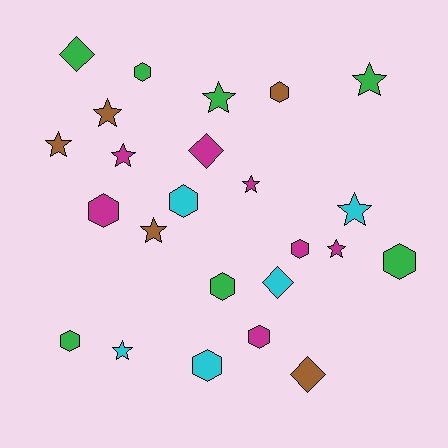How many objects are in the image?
There are 24 objects.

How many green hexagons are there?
There are 4 green hexagons.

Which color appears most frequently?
Magenta, with 7 objects.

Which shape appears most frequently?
Hexagon, with 10 objects.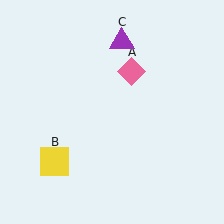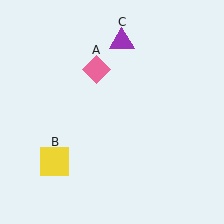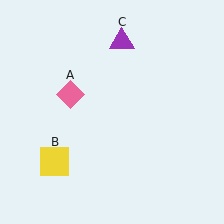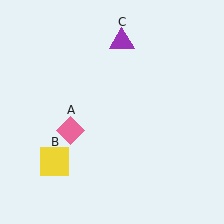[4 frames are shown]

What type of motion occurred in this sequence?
The pink diamond (object A) rotated counterclockwise around the center of the scene.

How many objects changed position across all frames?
1 object changed position: pink diamond (object A).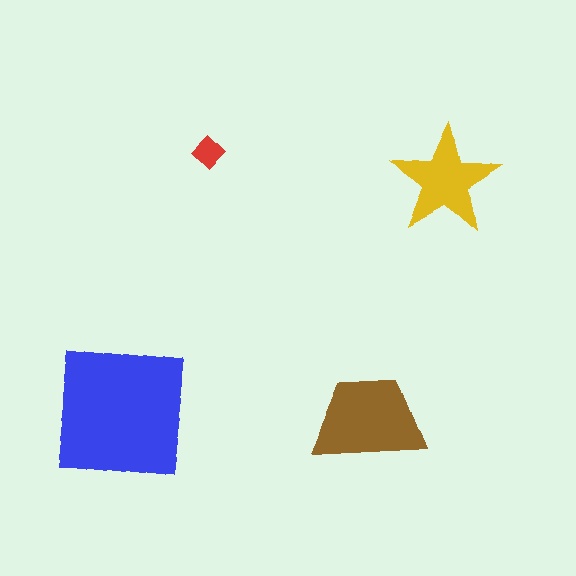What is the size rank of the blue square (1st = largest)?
1st.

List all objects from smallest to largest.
The red diamond, the yellow star, the brown trapezoid, the blue square.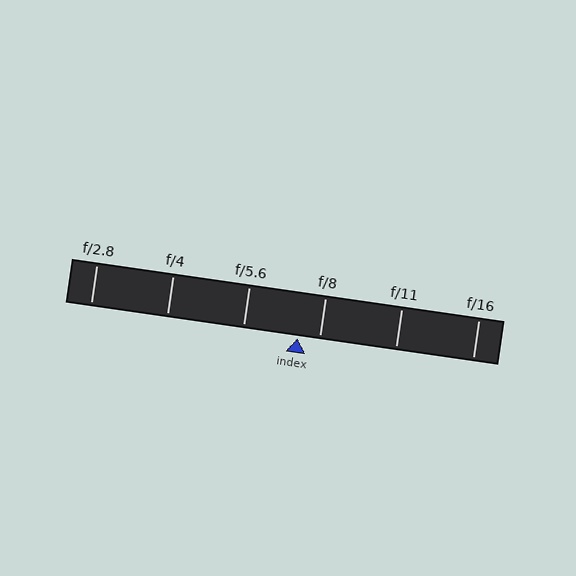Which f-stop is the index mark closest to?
The index mark is closest to f/8.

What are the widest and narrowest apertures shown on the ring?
The widest aperture shown is f/2.8 and the narrowest is f/16.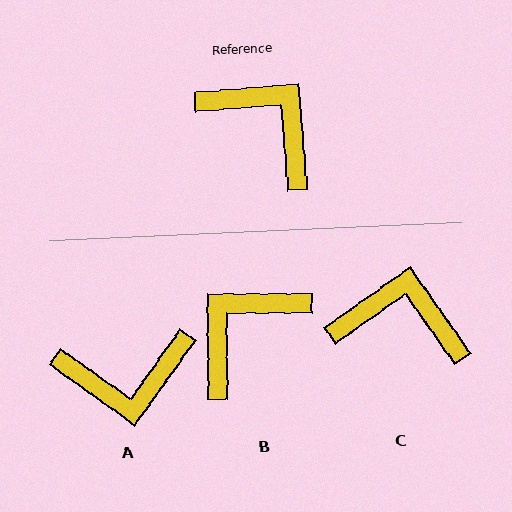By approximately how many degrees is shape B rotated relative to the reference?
Approximately 86 degrees counter-clockwise.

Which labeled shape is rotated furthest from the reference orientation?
A, about 130 degrees away.